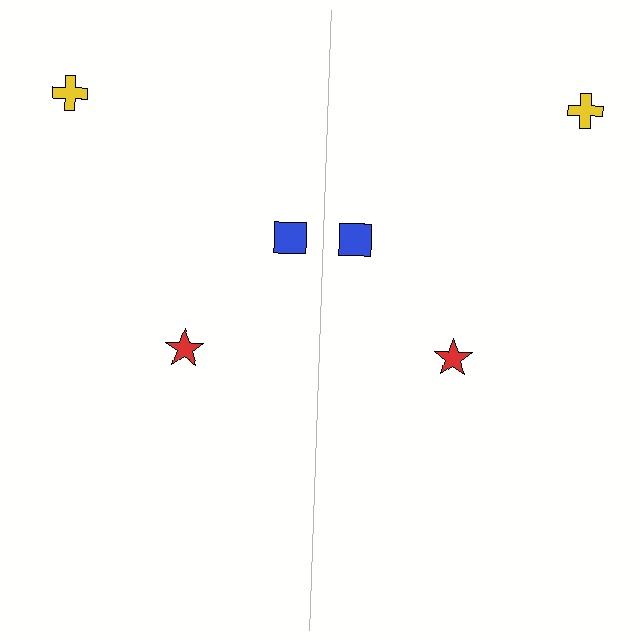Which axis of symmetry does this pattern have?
The pattern has a vertical axis of symmetry running through the center of the image.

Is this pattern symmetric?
Yes, this pattern has bilateral (reflection) symmetry.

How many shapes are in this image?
There are 6 shapes in this image.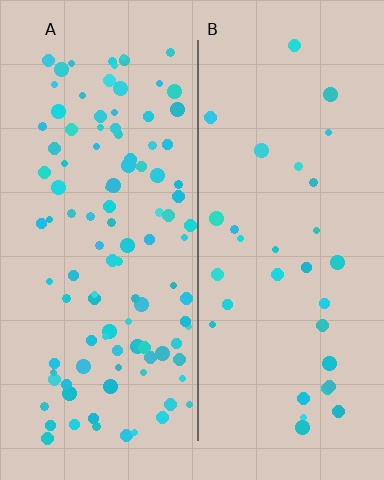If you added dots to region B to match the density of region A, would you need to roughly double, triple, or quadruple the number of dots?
Approximately triple.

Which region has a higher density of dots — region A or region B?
A (the left).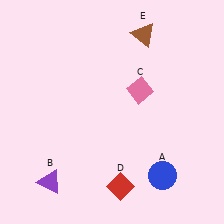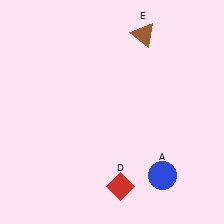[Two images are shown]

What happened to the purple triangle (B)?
The purple triangle (B) was removed in Image 2. It was in the bottom-left area of Image 1.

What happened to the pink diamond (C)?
The pink diamond (C) was removed in Image 2. It was in the top-right area of Image 1.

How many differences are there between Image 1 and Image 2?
There are 2 differences between the two images.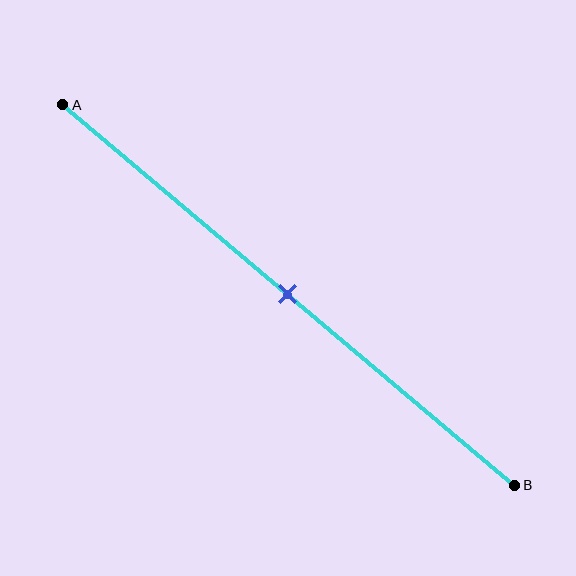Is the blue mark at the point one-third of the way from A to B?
No, the mark is at about 50% from A, not at the 33% one-third point.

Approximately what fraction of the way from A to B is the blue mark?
The blue mark is approximately 50% of the way from A to B.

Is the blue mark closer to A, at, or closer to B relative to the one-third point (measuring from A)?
The blue mark is closer to point B than the one-third point of segment AB.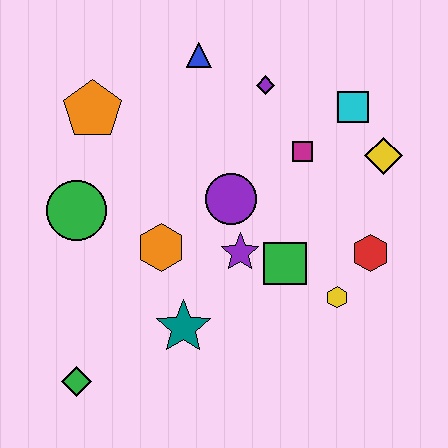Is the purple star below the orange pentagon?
Yes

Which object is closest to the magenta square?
The cyan square is closest to the magenta square.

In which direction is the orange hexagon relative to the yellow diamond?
The orange hexagon is to the left of the yellow diamond.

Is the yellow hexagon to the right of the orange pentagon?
Yes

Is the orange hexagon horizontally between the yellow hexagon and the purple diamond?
No